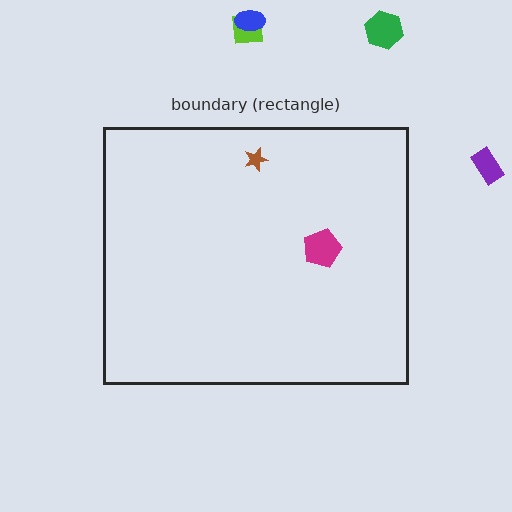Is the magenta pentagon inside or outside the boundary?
Inside.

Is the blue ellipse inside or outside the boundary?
Outside.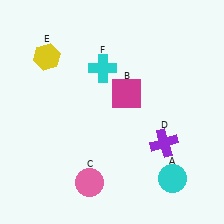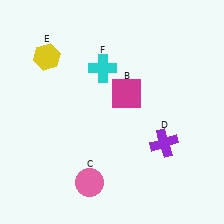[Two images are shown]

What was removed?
The cyan circle (A) was removed in Image 2.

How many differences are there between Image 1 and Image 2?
There is 1 difference between the two images.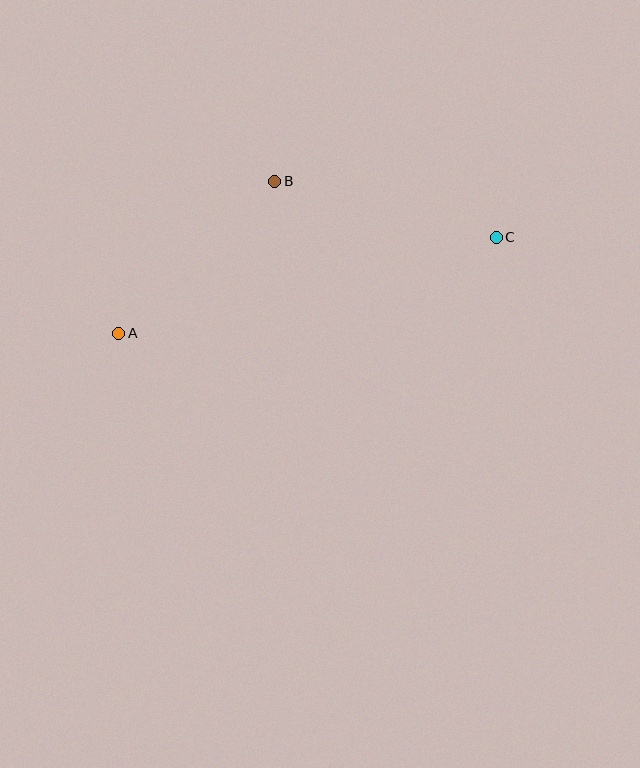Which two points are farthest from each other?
Points A and C are farthest from each other.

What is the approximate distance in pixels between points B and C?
The distance between B and C is approximately 228 pixels.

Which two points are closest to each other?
Points A and B are closest to each other.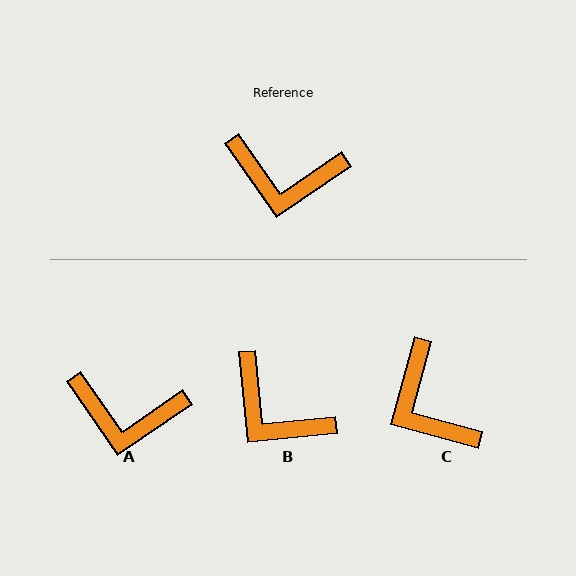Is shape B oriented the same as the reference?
No, it is off by about 29 degrees.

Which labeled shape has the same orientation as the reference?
A.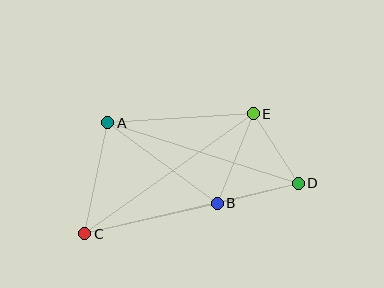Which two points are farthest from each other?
Points C and D are farthest from each other.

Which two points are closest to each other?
Points D and E are closest to each other.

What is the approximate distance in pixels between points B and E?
The distance between B and E is approximately 96 pixels.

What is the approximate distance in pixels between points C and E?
The distance between C and E is approximately 207 pixels.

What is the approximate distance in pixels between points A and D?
The distance between A and D is approximately 200 pixels.